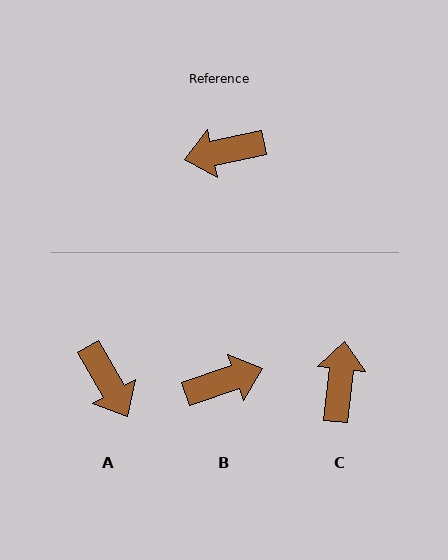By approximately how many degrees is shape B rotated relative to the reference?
Approximately 174 degrees clockwise.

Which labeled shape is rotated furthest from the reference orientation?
B, about 174 degrees away.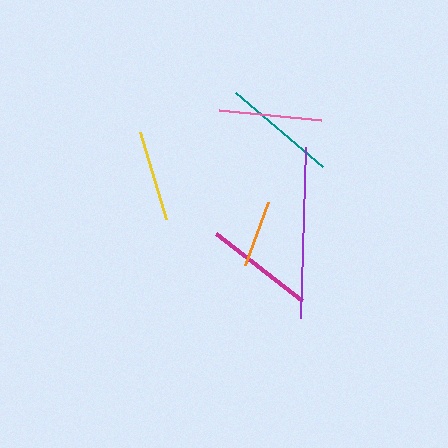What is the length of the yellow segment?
The yellow segment is approximately 91 pixels long.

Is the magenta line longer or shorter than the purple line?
The purple line is longer than the magenta line.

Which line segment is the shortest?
The orange line is the shortest at approximately 67 pixels.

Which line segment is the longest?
The purple line is the longest at approximately 170 pixels.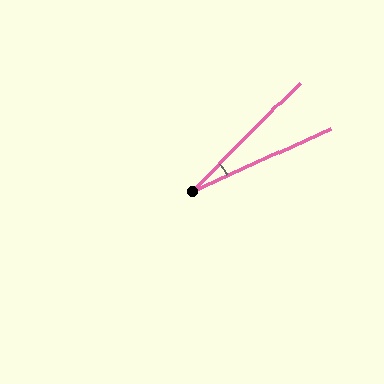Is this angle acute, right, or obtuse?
It is acute.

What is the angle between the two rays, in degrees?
Approximately 21 degrees.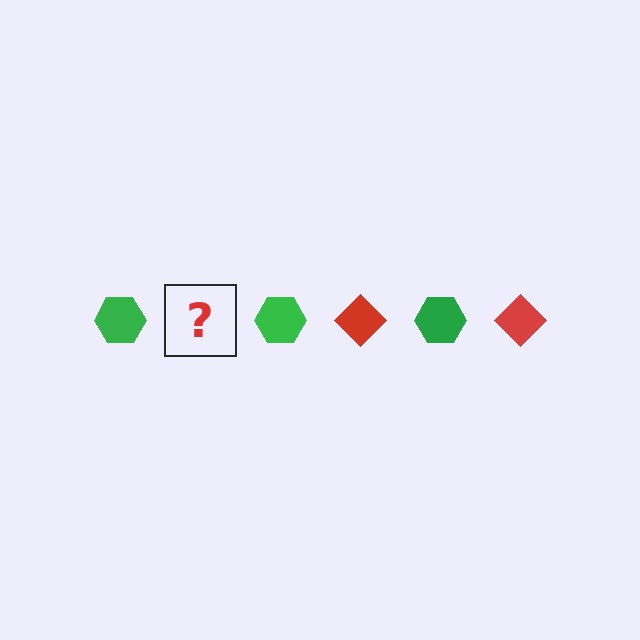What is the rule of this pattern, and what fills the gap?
The rule is that the pattern alternates between green hexagon and red diamond. The gap should be filled with a red diamond.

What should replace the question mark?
The question mark should be replaced with a red diamond.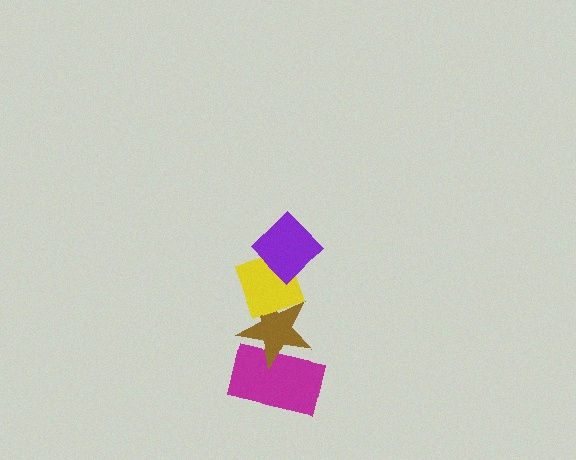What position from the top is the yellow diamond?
The yellow diamond is 2nd from the top.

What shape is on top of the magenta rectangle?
The brown star is on top of the magenta rectangle.